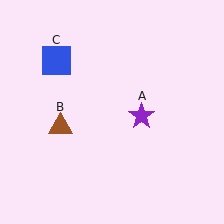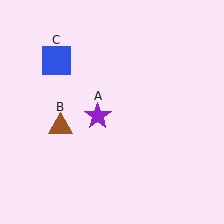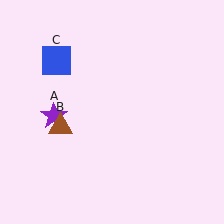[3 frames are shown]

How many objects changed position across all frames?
1 object changed position: purple star (object A).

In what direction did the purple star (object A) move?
The purple star (object A) moved left.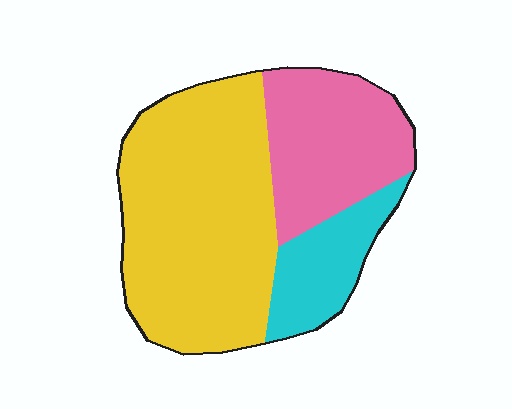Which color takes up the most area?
Yellow, at roughly 55%.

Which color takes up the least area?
Cyan, at roughly 15%.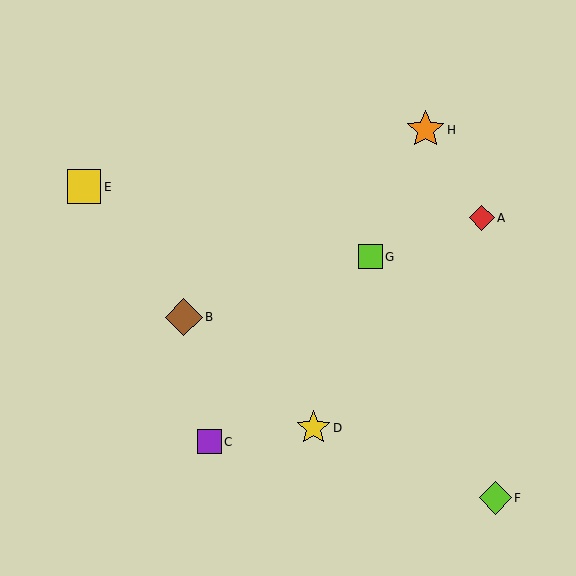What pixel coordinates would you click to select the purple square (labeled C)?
Click at (209, 442) to select the purple square C.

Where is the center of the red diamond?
The center of the red diamond is at (482, 218).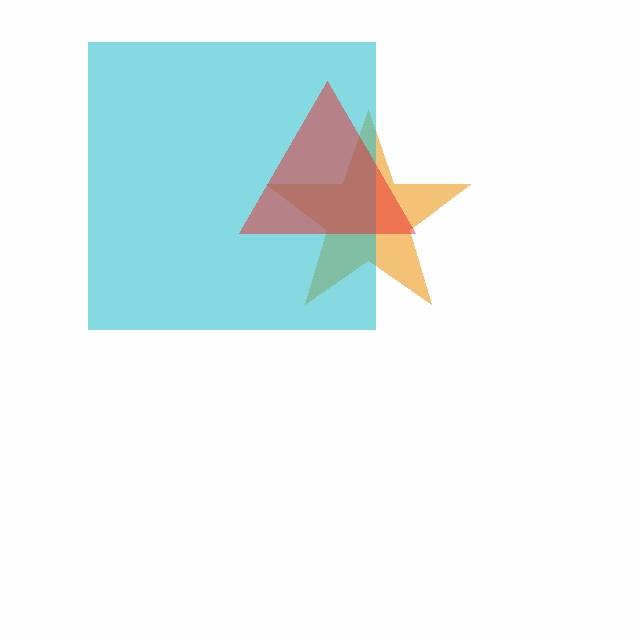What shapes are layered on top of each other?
The layered shapes are: an orange star, a cyan square, a red triangle.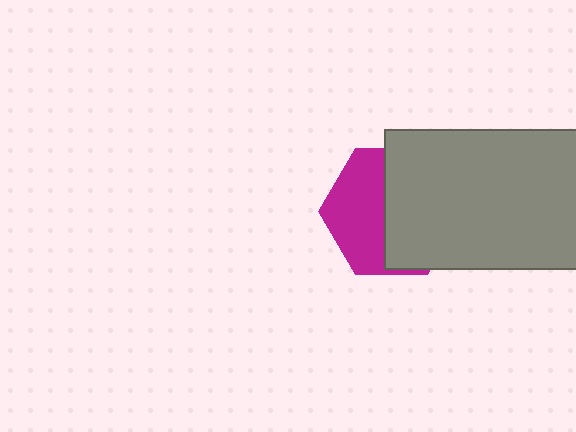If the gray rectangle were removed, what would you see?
You would see the complete magenta hexagon.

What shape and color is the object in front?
The object in front is a gray rectangle.